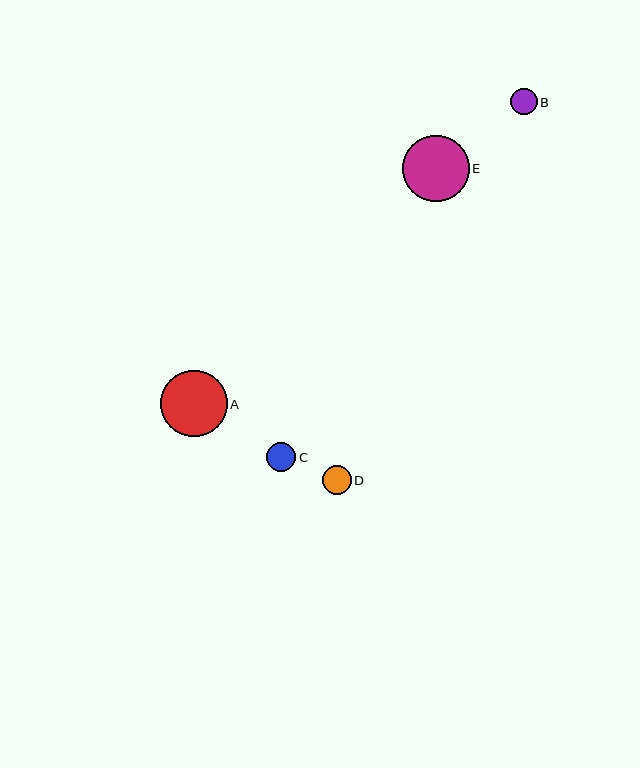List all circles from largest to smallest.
From largest to smallest: A, E, C, D, B.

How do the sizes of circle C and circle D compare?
Circle C and circle D are approximately the same size.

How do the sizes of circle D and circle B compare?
Circle D and circle B are approximately the same size.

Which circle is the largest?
Circle A is the largest with a size of approximately 67 pixels.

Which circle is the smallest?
Circle B is the smallest with a size of approximately 27 pixels.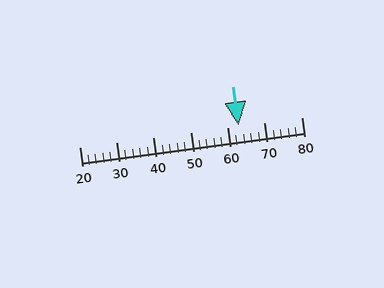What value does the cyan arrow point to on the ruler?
The cyan arrow points to approximately 63.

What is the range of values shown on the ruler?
The ruler shows values from 20 to 80.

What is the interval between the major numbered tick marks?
The major tick marks are spaced 10 units apart.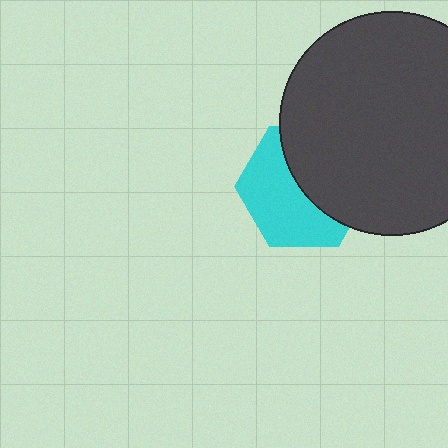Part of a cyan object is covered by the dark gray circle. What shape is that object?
It is a hexagon.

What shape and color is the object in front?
The object in front is a dark gray circle.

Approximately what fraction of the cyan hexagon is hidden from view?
Roughly 48% of the cyan hexagon is hidden behind the dark gray circle.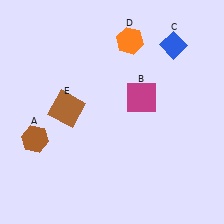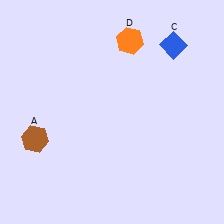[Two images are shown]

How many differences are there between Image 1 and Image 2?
There are 2 differences between the two images.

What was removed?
The magenta square (B), the brown square (E) were removed in Image 2.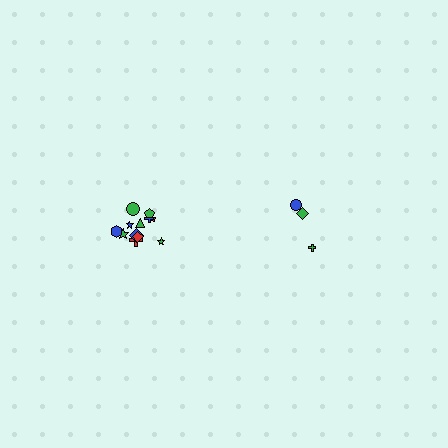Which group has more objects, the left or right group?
The left group.